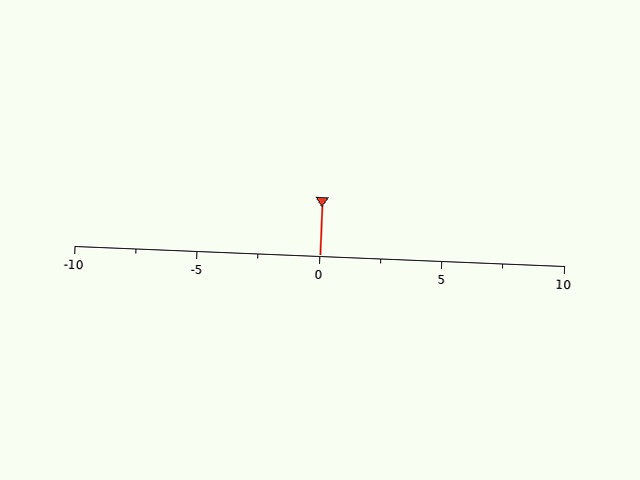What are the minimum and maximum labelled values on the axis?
The axis runs from -10 to 10.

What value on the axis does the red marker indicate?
The marker indicates approximately 0.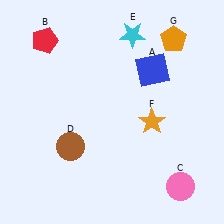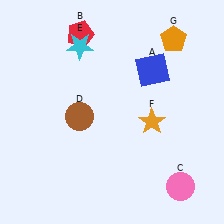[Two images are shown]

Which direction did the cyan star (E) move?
The cyan star (E) moved left.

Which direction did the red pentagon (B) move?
The red pentagon (B) moved right.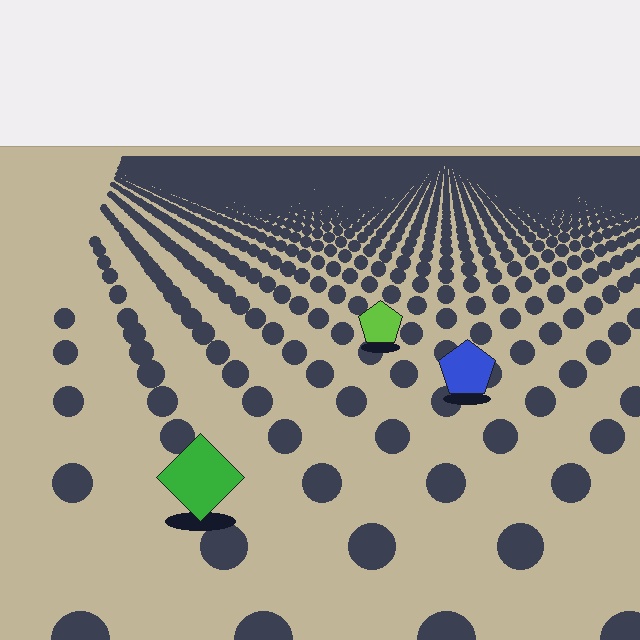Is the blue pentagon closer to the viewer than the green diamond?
No. The green diamond is closer — you can tell from the texture gradient: the ground texture is coarser near it.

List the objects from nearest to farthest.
From nearest to farthest: the green diamond, the blue pentagon, the lime pentagon.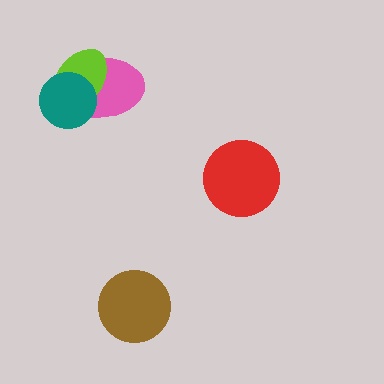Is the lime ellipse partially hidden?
Yes, it is partially covered by another shape.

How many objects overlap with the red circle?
0 objects overlap with the red circle.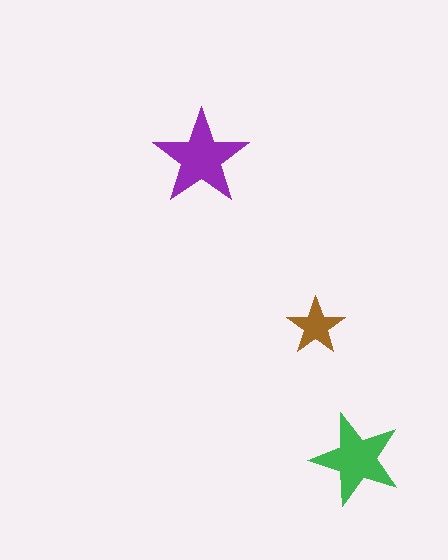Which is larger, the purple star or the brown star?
The purple one.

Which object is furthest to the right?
The green star is rightmost.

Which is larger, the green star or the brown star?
The green one.